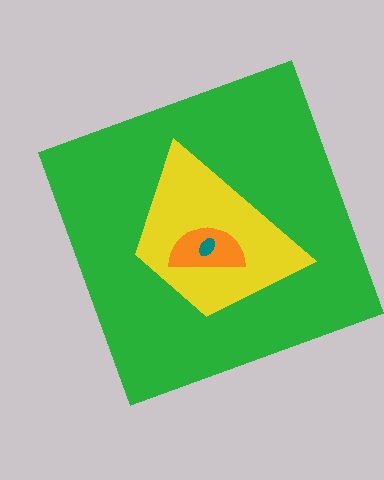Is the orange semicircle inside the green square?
Yes.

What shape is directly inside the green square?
The yellow trapezoid.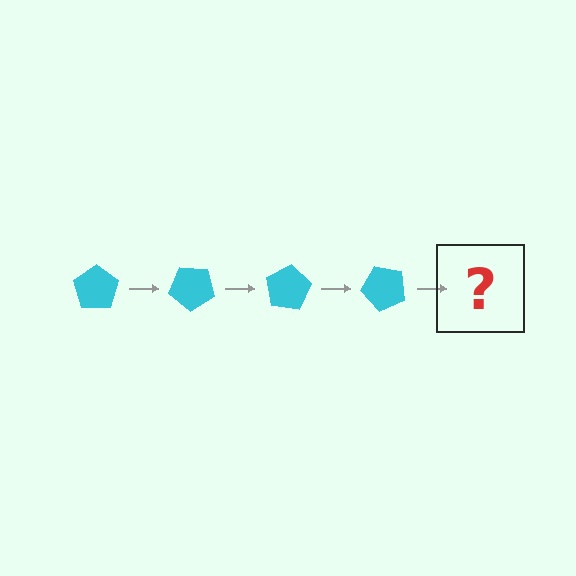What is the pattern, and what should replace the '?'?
The pattern is that the pentagon rotates 40 degrees each step. The '?' should be a cyan pentagon rotated 160 degrees.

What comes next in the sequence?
The next element should be a cyan pentagon rotated 160 degrees.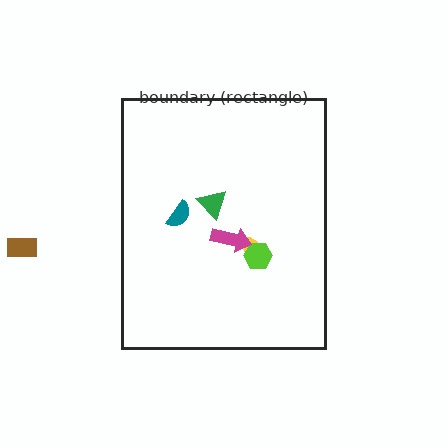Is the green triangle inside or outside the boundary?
Inside.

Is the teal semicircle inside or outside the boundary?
Inside.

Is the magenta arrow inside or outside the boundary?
Inside.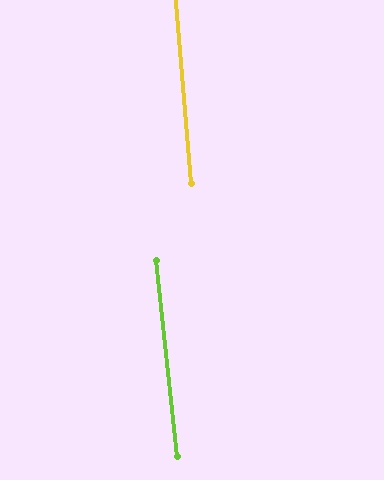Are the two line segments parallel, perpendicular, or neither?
Parallel — their directions differ by only 1.6°.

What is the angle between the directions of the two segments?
Approximately 2 degrees.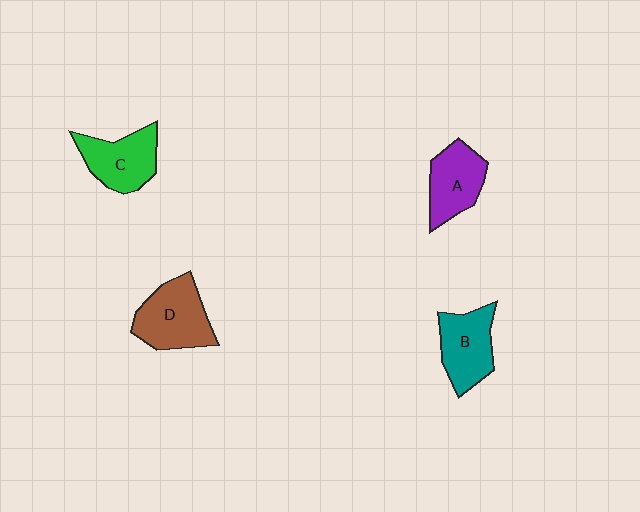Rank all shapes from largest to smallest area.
From largest to smallest: D (brown), C (green), B (teal), A (purple).